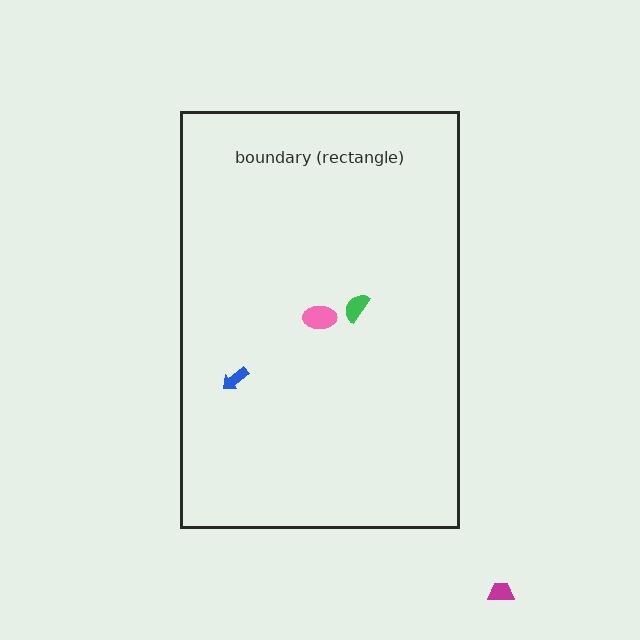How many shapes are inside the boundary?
3 inside, 1 outside.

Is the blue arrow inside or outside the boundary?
Inside.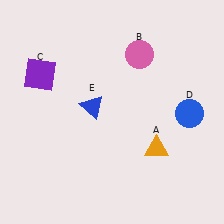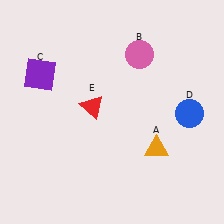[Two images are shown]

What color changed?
The triangle (E) changed from blue in Image 1 to red in Image 2.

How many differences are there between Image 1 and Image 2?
There is 1 difference between the two images.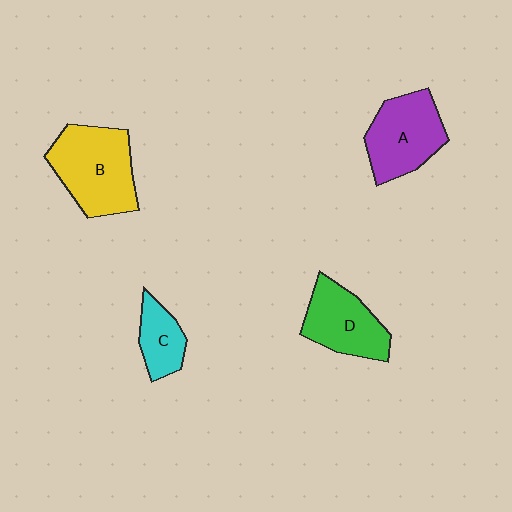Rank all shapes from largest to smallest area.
From largest to smallest: B (yellow), A (purple), D (green), C (cyan).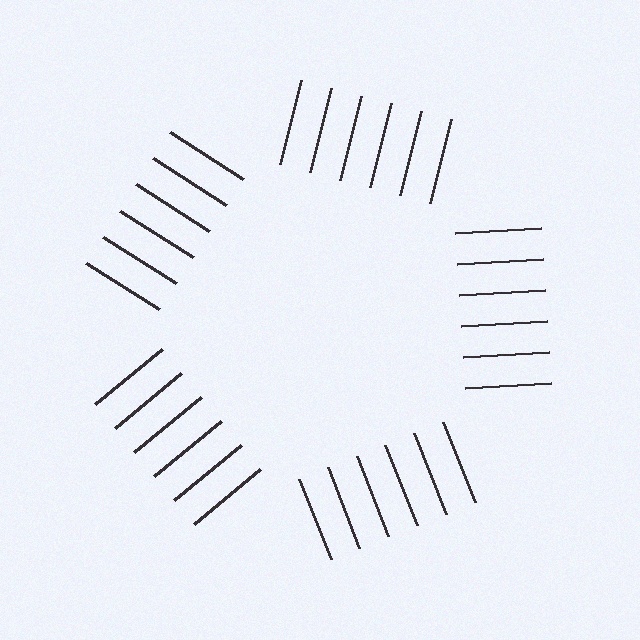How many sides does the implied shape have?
5 sides — the line-ends trace a pentagon.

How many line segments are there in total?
30 — 6 along each of the 5 edges.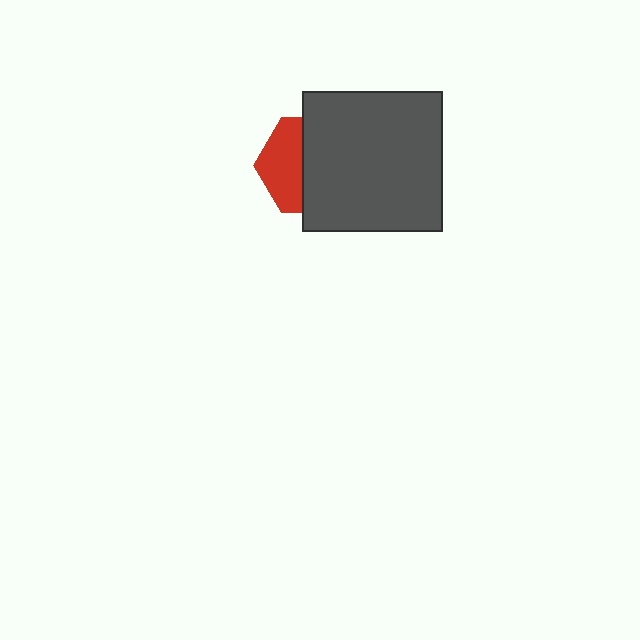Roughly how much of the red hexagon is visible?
A small part of it is visible (roughly 41%).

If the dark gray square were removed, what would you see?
You would see the complete red hexagon.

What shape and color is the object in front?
The object in front is a dark gray square.